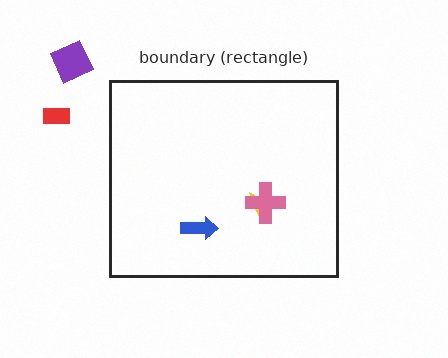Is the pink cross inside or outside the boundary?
Inside.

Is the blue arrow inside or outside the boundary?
Inside.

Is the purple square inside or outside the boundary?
Outside.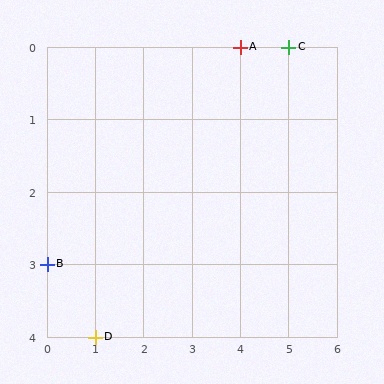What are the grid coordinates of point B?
Point B is at grid coordinates (0, 3).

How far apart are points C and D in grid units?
Points C and D are 4 columns and 4 rows apart (about 5.7 grid units diagonally).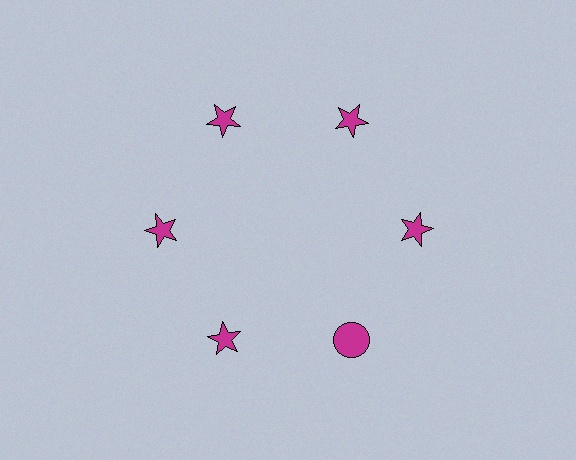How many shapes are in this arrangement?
There are 6 shapes arranged in a ring pattern.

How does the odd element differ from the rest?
It has a different shape: circle instead of star.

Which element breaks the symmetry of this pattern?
The magenta circle at roughly the 5 o'clock position breaks the symmetry. All other shapes are magenta stars.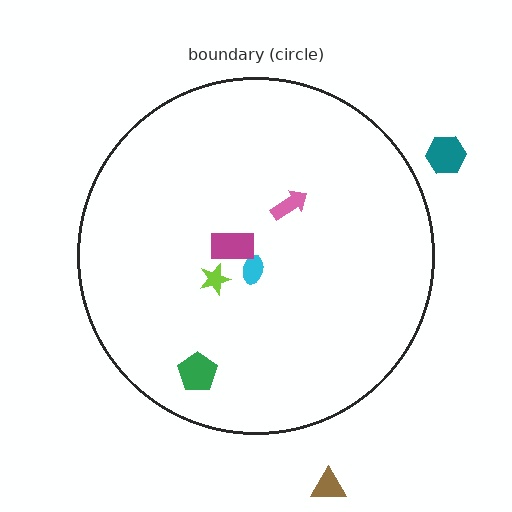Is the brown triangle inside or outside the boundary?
Outside.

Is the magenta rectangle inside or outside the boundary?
Inside.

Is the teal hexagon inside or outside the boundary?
Outside.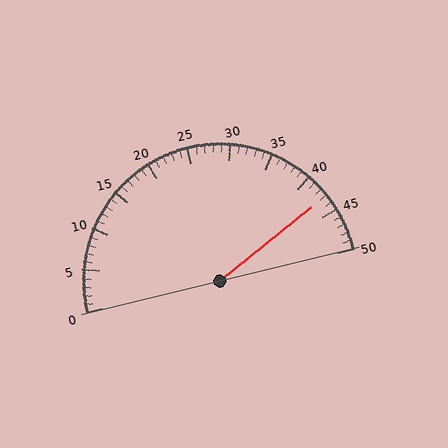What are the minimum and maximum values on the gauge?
The gauge ranges from 0 to 50.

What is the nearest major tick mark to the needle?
The nearest major tick mark is 45.